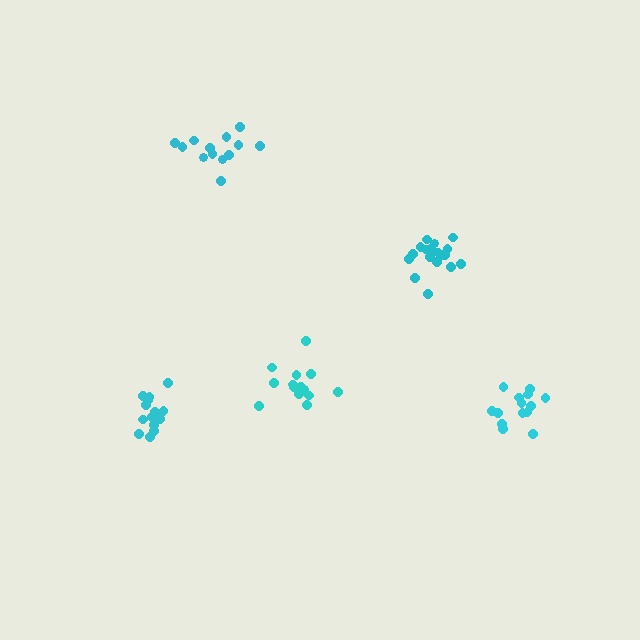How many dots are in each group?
Group 1: 14 dots, Group 2: 15 dots, Group 3: 14 dots, Group 4: 18 dots, Group 5: 13 dots (74 total).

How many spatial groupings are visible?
There are 5 spatial groupings.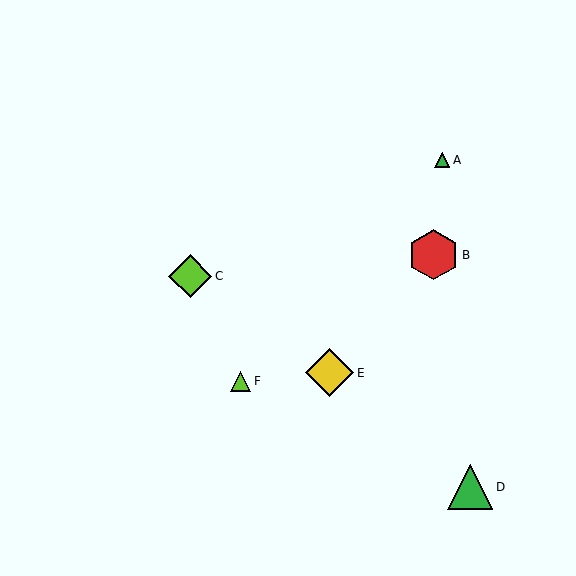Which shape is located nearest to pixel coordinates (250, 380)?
The lime triangle (labeled F) at (240, 381) is nearest to that location.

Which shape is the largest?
The red hexagon (labeled B) is the largest.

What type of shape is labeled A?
Shape A is a green triangle.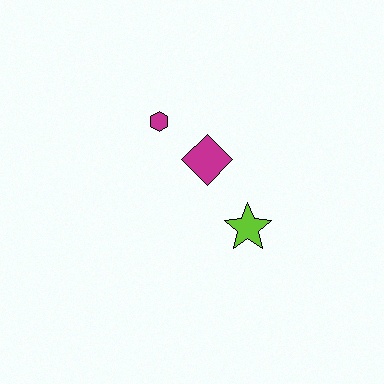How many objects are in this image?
There are 3 objects.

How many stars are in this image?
There is 1 star.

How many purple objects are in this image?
There are no purple objects.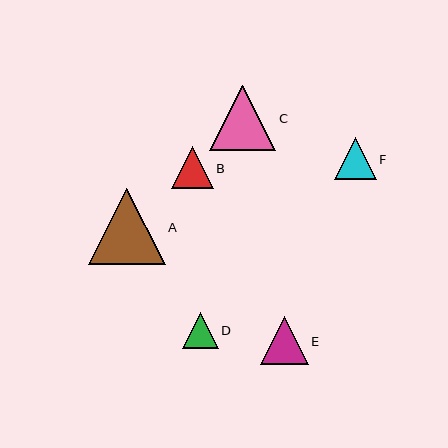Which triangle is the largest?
Triangle A is the largest with a size of approximately 76 pixels.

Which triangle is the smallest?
Triangle D is the smallest with a size of approximately 36 pixels.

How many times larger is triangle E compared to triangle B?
Triangle E is approximately 1.1 times the size of triangle B.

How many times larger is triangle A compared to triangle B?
Triangle A is approximately 1.8 times the size of triangle B.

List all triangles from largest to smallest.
From largest to smallest: A, C, E, B, F, D.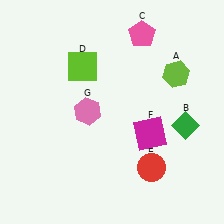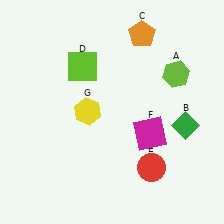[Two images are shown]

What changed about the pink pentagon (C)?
In Image 1, C is pink. In Image 2, it changed to orange.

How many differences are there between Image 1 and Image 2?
There are 2 differences between the two images.